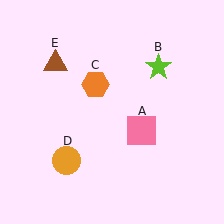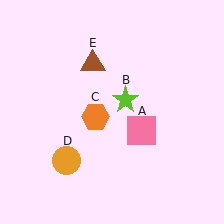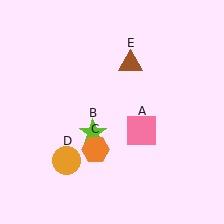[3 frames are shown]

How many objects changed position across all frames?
3 objects changed position: lime star (object B), orange hexagon (object C), brown triangle (object E).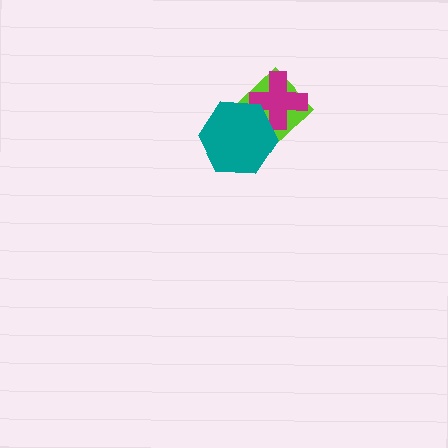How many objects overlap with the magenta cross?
2 objects overlap with the magenta cross.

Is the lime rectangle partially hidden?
Yes, it is partially covered by another shape.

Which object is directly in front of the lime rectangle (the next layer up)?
The magenta cross is directly in front of the lime rectangle.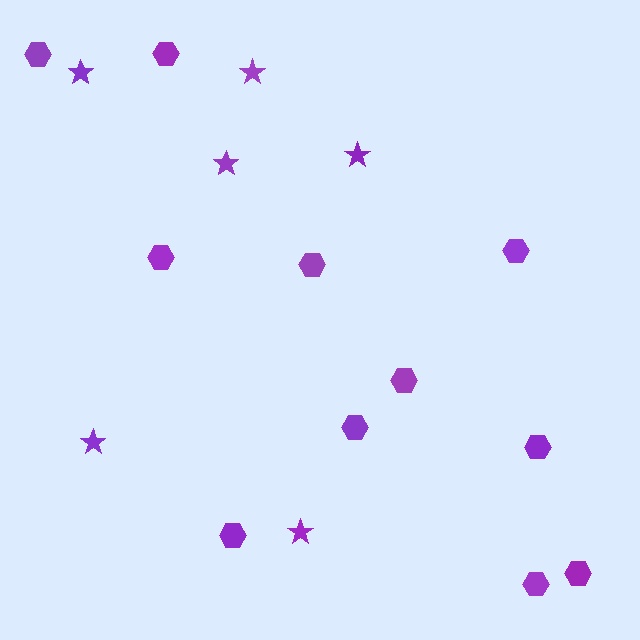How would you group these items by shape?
There are 2 groups: one group of stars (6) and one group of hexagons (11).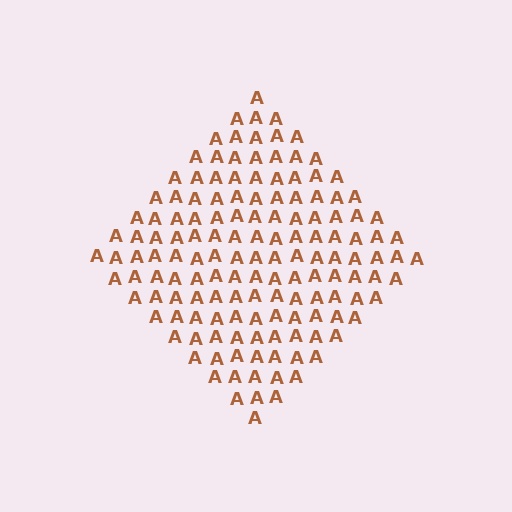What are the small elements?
The small elements are letter A's.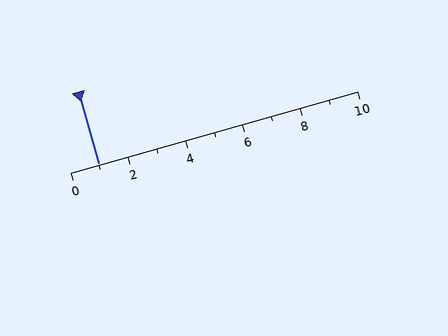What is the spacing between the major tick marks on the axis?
The major ticks are spaced 2 apart.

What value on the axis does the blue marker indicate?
The marker indicates approximately 1.